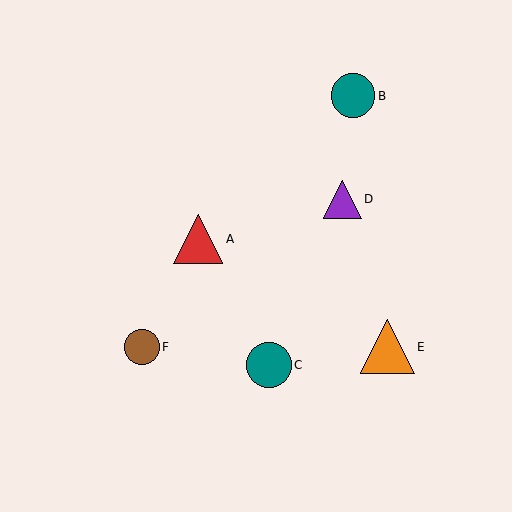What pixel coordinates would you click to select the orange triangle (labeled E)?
Click at (388, 347) to select the orange triangle E.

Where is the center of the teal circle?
The center of the teal circle is at (353, 96).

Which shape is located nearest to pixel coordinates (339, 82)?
The teal circle (labeled B) at (353, 96) is nearest to that location.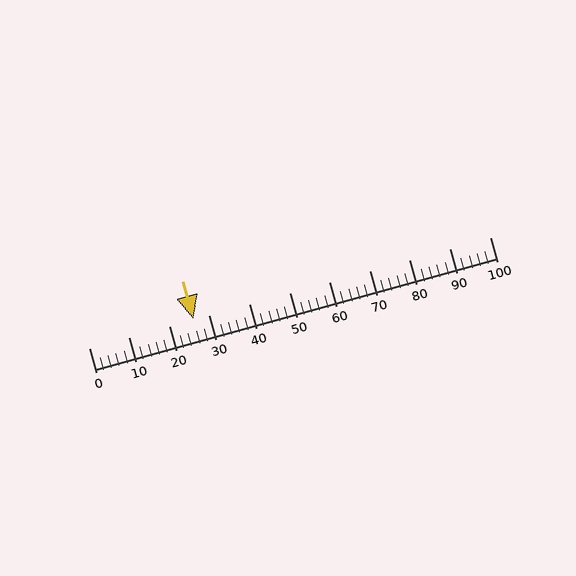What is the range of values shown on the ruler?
The ruler shows values from 0 to 100.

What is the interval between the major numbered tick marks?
The major tick marks are spaced 10 units apart.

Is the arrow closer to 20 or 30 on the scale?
The arrow is closer to 30.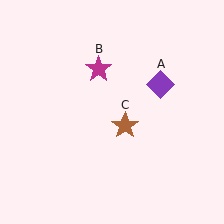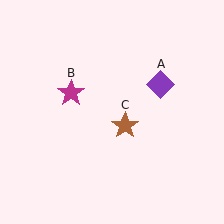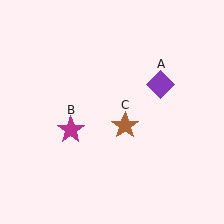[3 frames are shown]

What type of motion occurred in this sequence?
The magenta star (object B) rotated counterclockwise around the center of the scene.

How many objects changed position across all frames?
1 object changed position: magenta star (object B).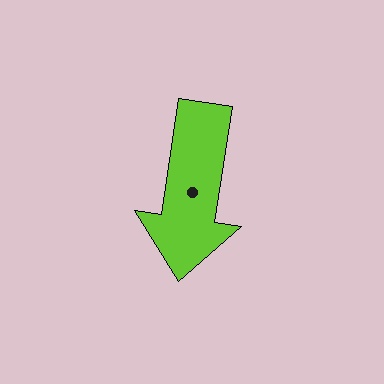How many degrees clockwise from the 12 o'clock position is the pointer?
Approximately 188 degrees.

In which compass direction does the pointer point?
South.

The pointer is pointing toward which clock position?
Roughly 6 o'clock.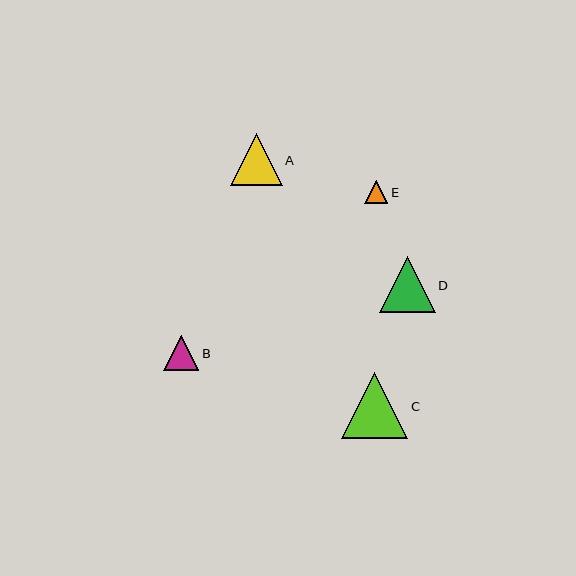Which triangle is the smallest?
Triangle E is the smallest with a size of approximately 23 pixels.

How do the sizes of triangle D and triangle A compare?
Triangle D and triangle A are approximately the same size.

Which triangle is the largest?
Triangle C is the largest with a size of approximately 66 pixels.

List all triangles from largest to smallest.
From largest to smallest: C, D, A, B, E.